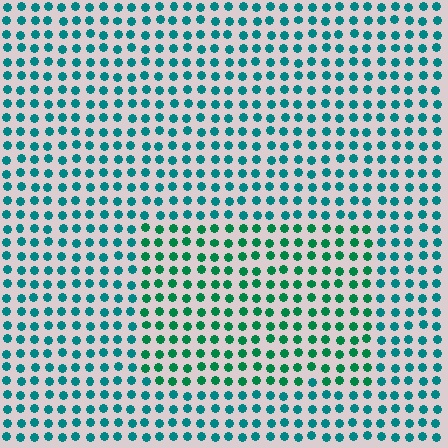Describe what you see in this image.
The image is filled with small teal elements in a uniform arrangement. A rectangle-shaped region is visible where the elements are tinted to a slightly different hue, forming a subtle color boundary.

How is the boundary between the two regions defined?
The boundary is defined purely by a slight shift in hue (about 29 degrees). Spacing, size, and orientation are identical on both sides.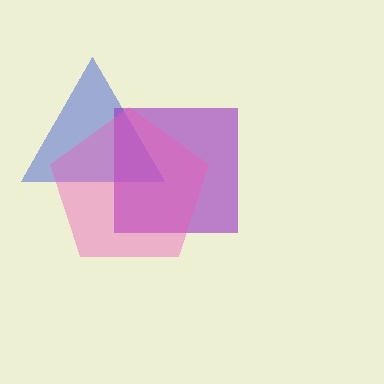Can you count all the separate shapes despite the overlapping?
Yes, there are 3 separate shapes.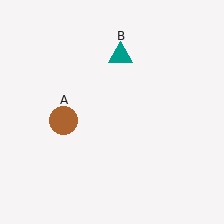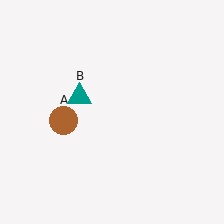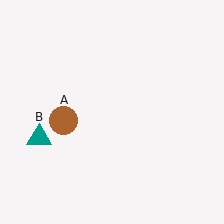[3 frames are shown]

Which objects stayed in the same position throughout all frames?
Brown circle (object A) remained stationary.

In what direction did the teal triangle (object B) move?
The teal triangle (object B) moved down and to the left.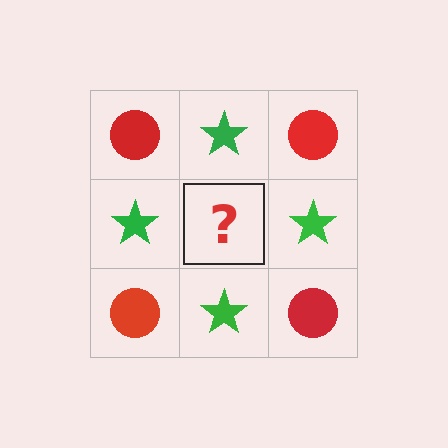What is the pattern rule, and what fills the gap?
The rule is that it alternates red circle and green star in a checkerboard pattern. The gap should be filled with a red circle.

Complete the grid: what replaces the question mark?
The question mark should be replaced with a red circle.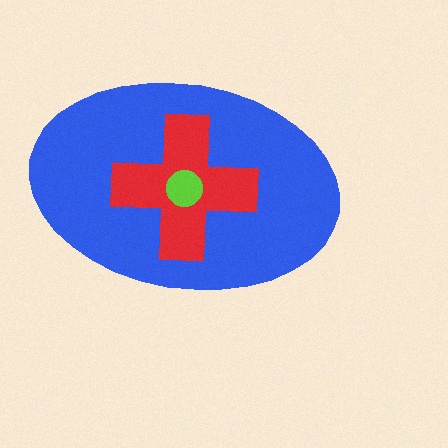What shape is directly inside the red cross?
The lime circle.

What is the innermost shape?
The lime circle.